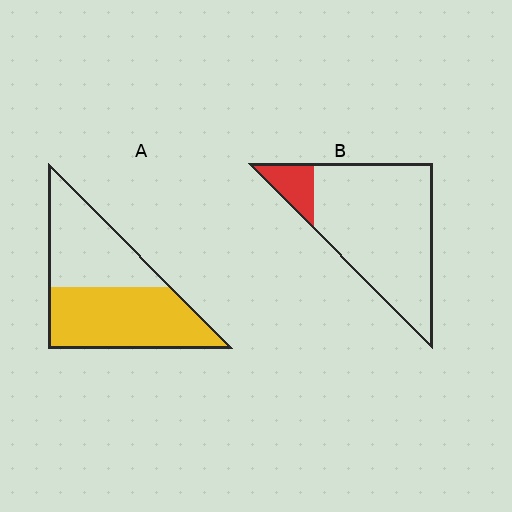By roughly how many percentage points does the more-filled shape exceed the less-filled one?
By roughly 45 percentage points (A over B).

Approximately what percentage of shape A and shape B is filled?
A is approximately 55% and B is approximately 15%.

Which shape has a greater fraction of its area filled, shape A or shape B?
Shape A.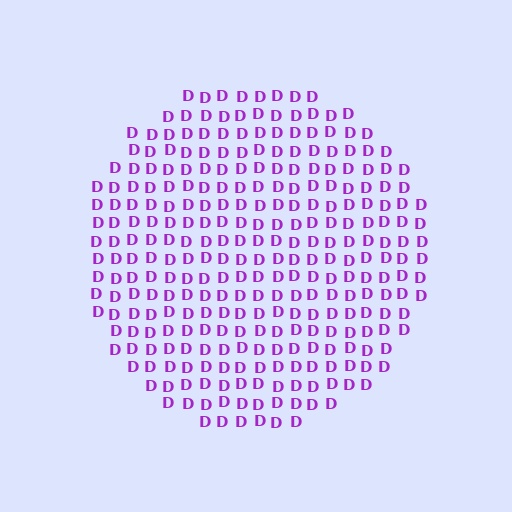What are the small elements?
The small elements are letter D's.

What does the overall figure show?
The overall figure shows a circle.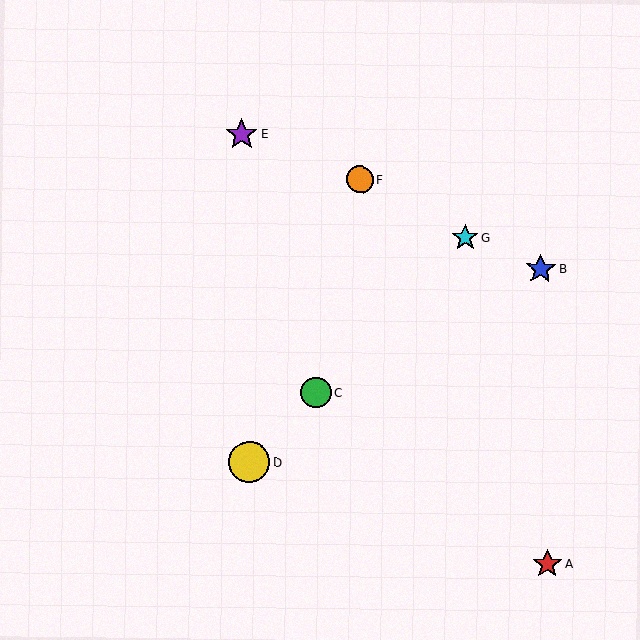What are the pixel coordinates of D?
Object D is at (249, 462).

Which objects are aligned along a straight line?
Objects C, D, G are aligned along a straight line.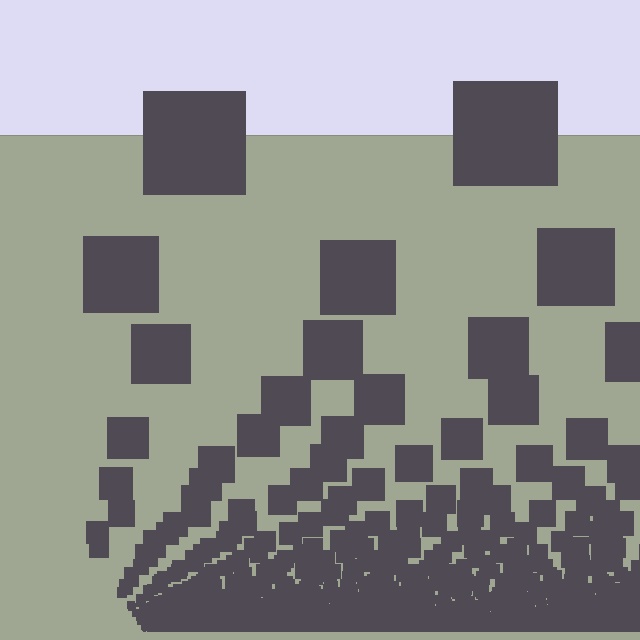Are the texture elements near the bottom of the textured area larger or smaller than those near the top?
Smaller. The gradient is inverted — elements near the bottom are smaller and denser.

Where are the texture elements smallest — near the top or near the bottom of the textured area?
Near the bottom.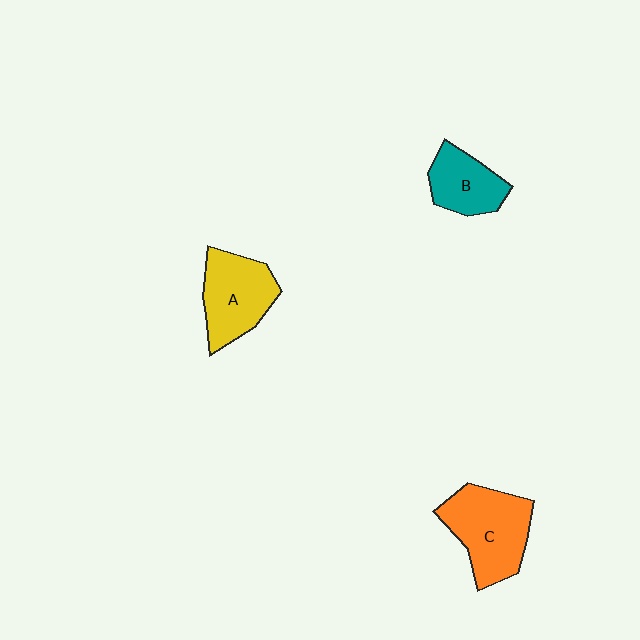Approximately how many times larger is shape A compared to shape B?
Approximately 1.4 times.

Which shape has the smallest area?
Shape B (teal).